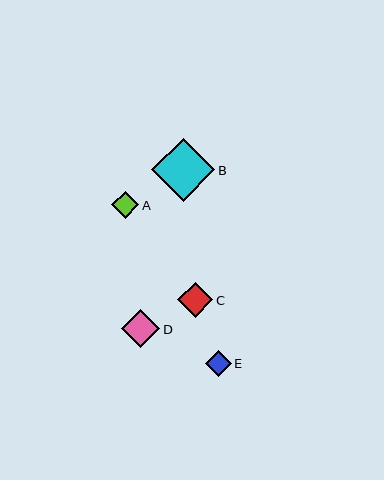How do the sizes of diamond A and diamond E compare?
Diamond A and diamond E are approximately the same size.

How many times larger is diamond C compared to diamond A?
Diamond C is approximately 1.3 times the size of diamond A.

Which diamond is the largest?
Diamond B is the largest with a size of approximately 63 pixels.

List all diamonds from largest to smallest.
From largest to smallest: B, D, C, A, E.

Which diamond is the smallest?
Diamond E is the smallest with a size of approximately 26 pixels.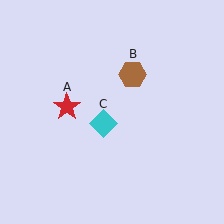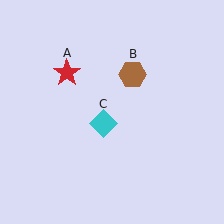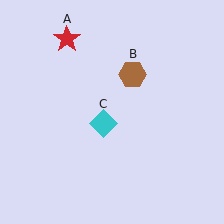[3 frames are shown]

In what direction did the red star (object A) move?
The red star (object A) moved up.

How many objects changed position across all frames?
1 object changed position: red star (object A).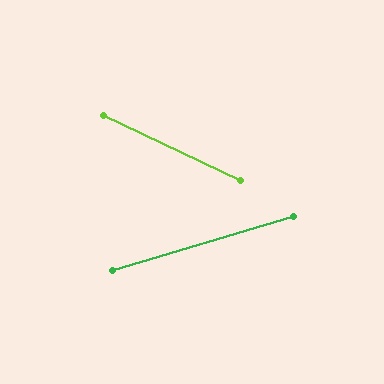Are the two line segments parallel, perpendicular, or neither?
Neither parallel nor perpendicular — they differ by about 42°.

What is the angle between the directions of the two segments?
Approximately 42 degrees.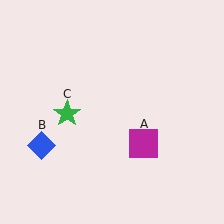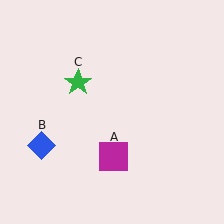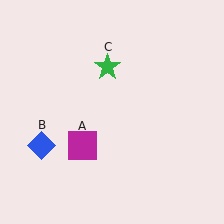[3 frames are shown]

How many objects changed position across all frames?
2 objects changed position: magenta square (object A), green star (object C).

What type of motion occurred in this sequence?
The magenta square (object A), green star (object C) rotated clockwise around the center of the scene.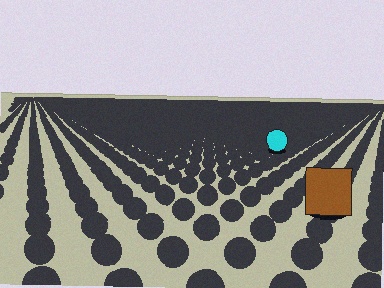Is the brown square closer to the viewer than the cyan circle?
Yes. The brown square is closer — you can tell from the texture gradient: the ground texture is coarser near it.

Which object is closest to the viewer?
The brown square is closest. The texture marks near it are larger and more spread out.